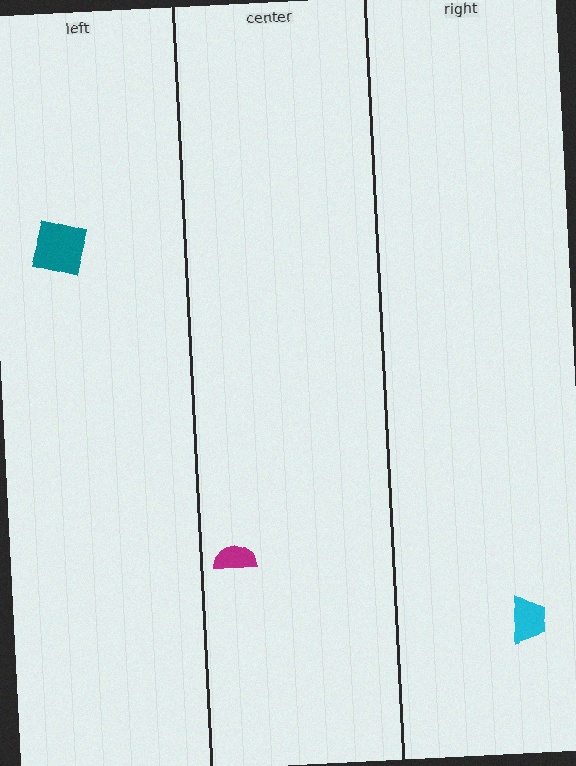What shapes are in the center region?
The magenta semicircle.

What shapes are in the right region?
The cyan trapezoid.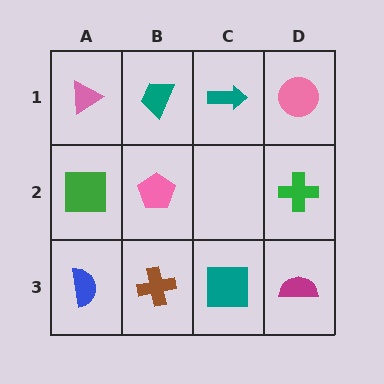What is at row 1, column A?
A pink triangle.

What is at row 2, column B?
A pink pentagon.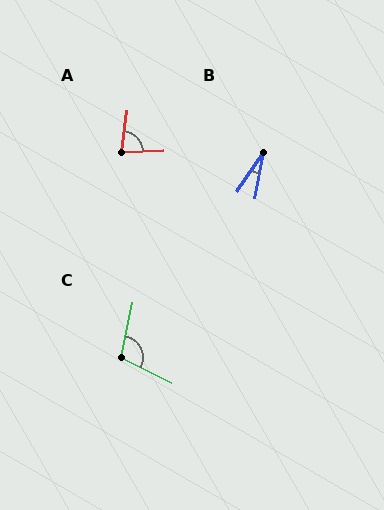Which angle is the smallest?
B, at approximately 24 degrees.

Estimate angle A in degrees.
Approximately 80 degrees.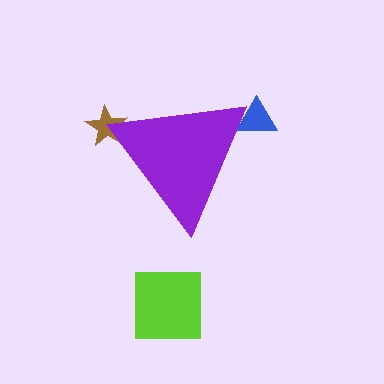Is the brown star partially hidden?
Yes, the brown star is partially hidden behind the purple triangle.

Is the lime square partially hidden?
No, the lime square is fully visible.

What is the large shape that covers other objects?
A purple triangle.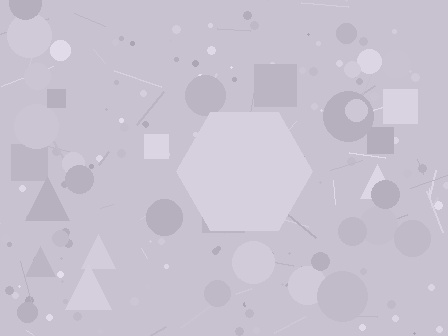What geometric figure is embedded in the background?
A hexagon is embedded in the background.